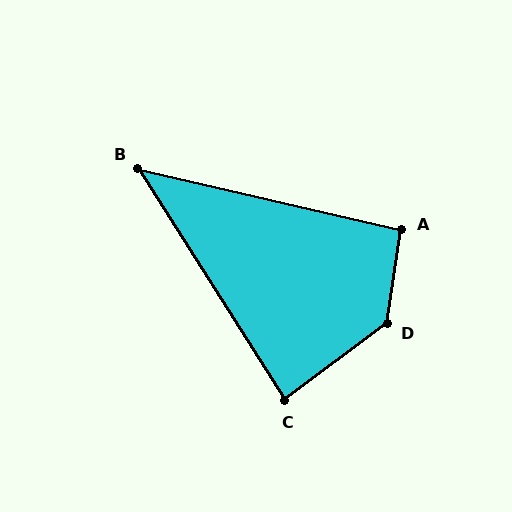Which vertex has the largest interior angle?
D, at approximately 135 degrees.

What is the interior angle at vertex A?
Approximately 95 degrees (approximately right).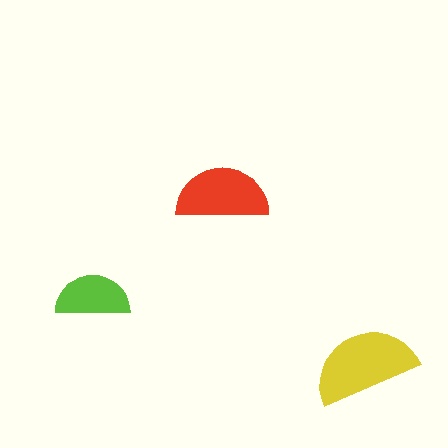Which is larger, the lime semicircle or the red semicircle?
The red one.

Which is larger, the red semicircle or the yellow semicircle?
The yellow one.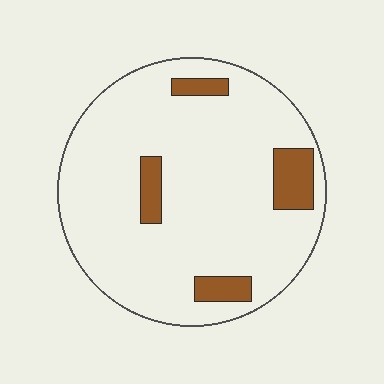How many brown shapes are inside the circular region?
4.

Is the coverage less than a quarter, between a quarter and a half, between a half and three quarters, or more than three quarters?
Less than a quarter.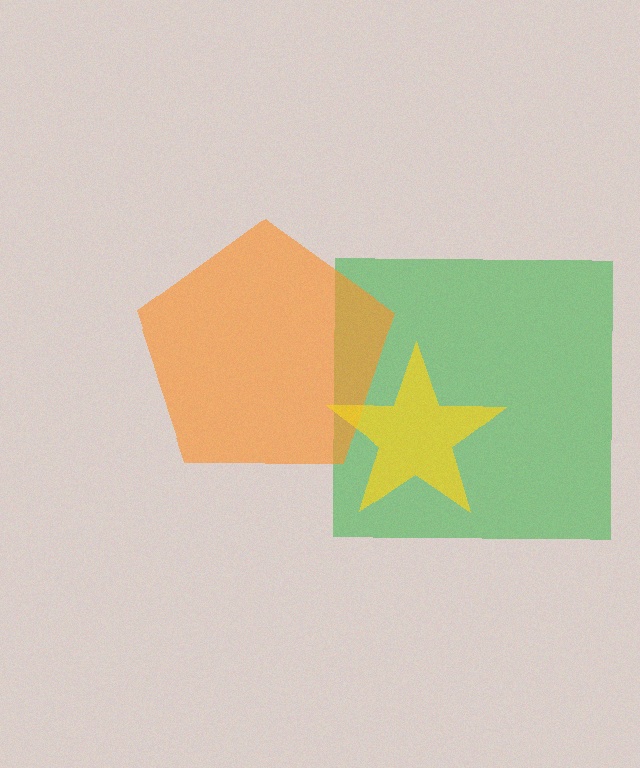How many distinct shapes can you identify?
There are 3 distinct shapes: a green square, an orange pentagon, a yellow star.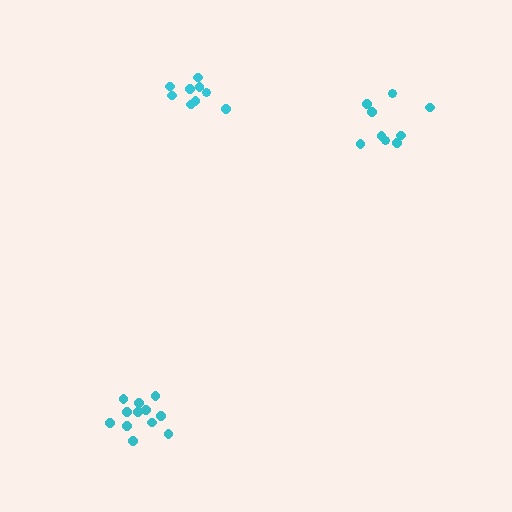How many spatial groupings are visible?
There are 3 spatial groupings.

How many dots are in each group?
Group 1: 9 dots, Group 2: 12 dots, Group 3: 9 dots (30 total).